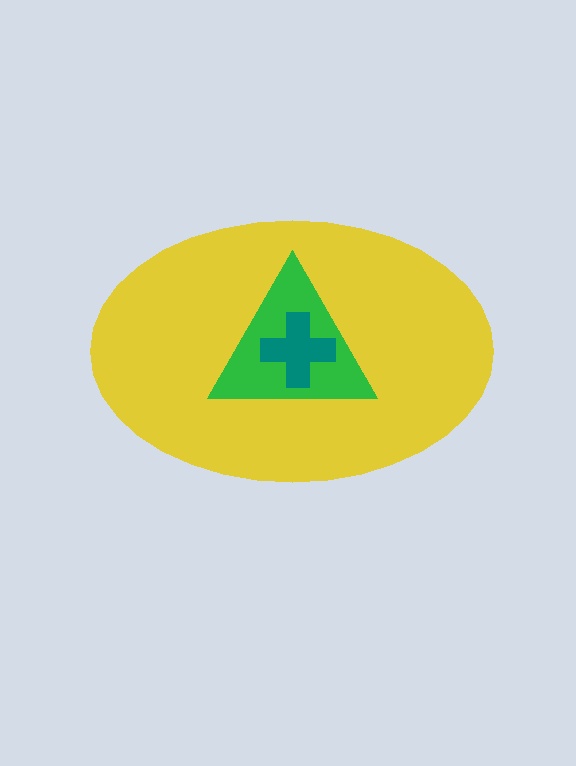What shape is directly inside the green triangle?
The teal cross.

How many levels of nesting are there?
3.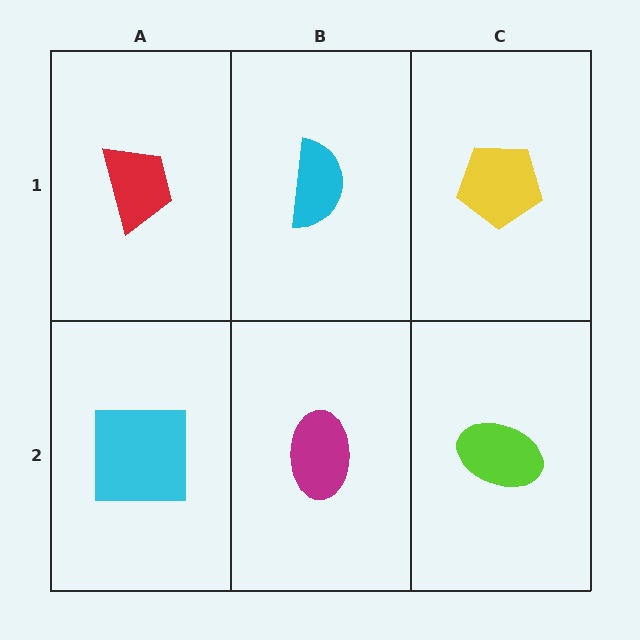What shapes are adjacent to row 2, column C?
A yellow pentagon (row 1, column C), a magenta ellipse (row 2, column B).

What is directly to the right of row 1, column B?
A yellow pentagon.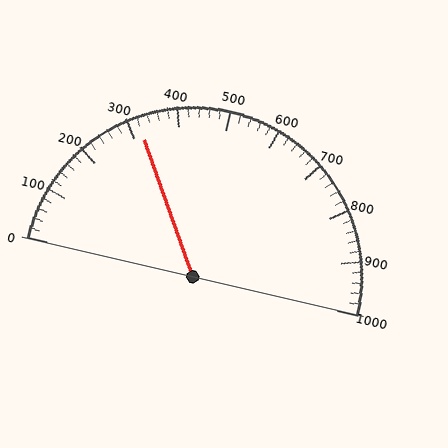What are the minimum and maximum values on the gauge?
The gauge ranges from 0 to 1000.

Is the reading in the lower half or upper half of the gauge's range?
The reading is in the lower half of the range (0 to 1000).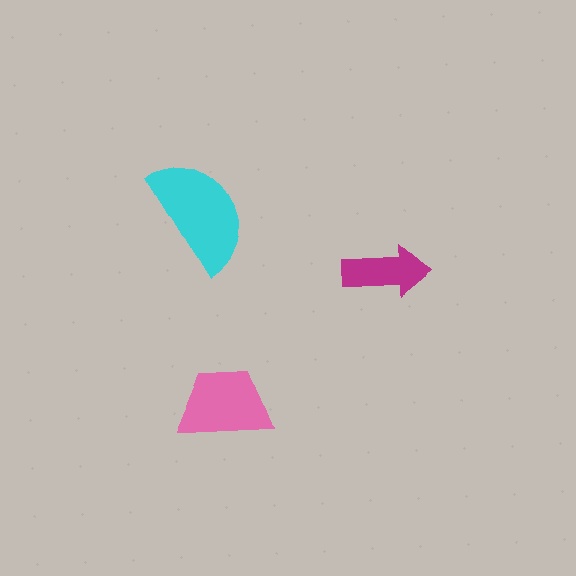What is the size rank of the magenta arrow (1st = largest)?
3rd.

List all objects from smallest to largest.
The magenta arrow, the pink trapezoid, the cyan semicircle.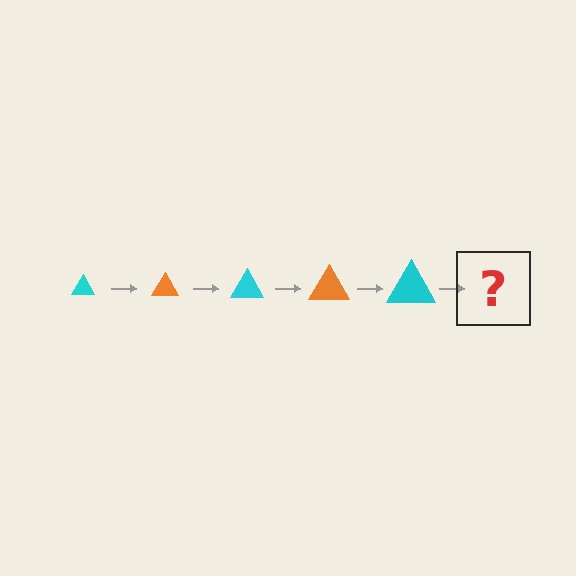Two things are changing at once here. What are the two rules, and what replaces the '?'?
The two rules are that the triangle grows larger each step and the color cycles through cyan and orange. The '?' should be an orange triangle, larger than the previous one.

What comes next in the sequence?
The next element should be an orange triangle, larger than the previous one.